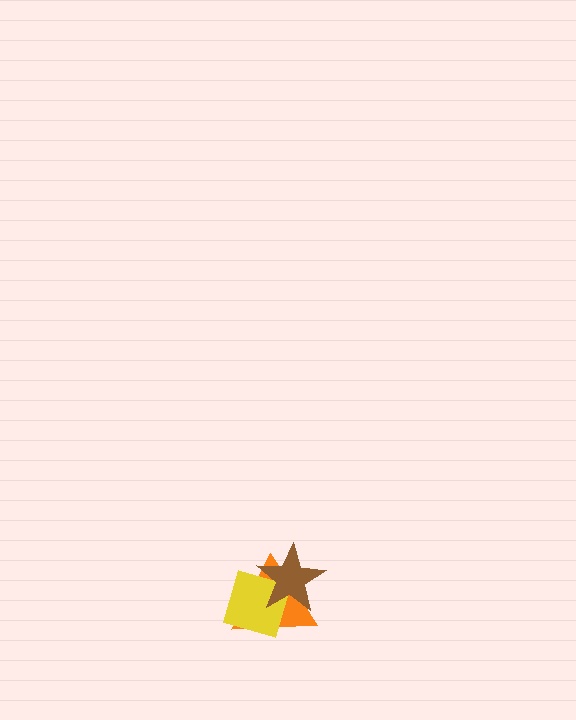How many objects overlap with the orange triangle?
2 objects overlap with the orange triangle.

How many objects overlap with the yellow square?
2 objects overlap with the yellow square.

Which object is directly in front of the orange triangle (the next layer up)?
The yellow square is directly in front of the orange triangle.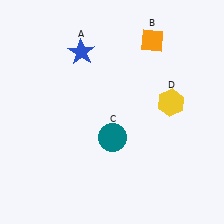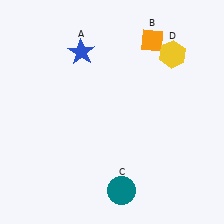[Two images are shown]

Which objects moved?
The objects that moved are: the teal circle (C), the yellow hexagon (D).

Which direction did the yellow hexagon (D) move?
The yellow hexagon (D) moved up.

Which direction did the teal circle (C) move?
The teal circle (C) moved down.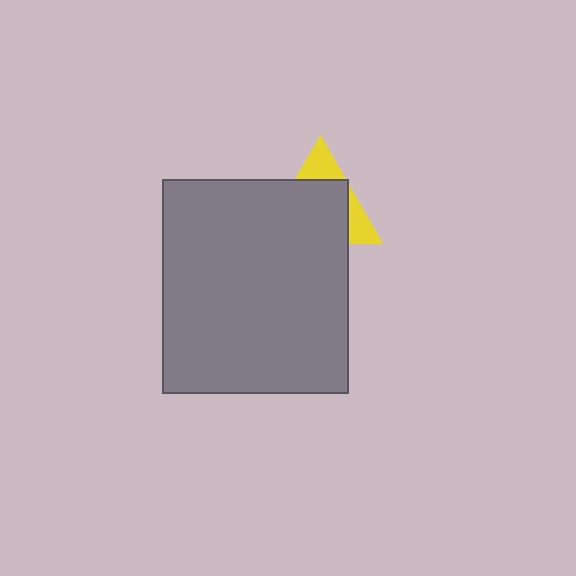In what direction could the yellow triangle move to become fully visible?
The yellow triangle could move up. That would shift it out from behind the gray rectangle entirely.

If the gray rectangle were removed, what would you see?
You would see the complete yellow triangle.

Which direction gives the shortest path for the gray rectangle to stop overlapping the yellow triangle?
Moving down gives the shortest separation.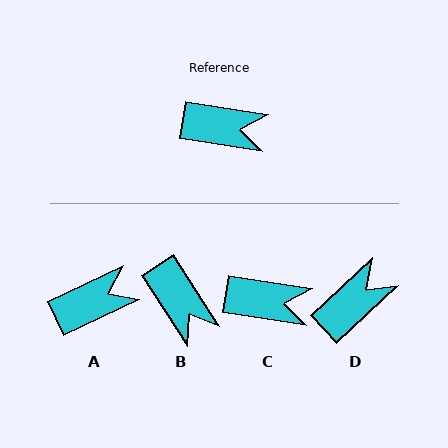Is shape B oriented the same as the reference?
No, it is off by about 49 degrees.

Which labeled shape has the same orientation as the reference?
C.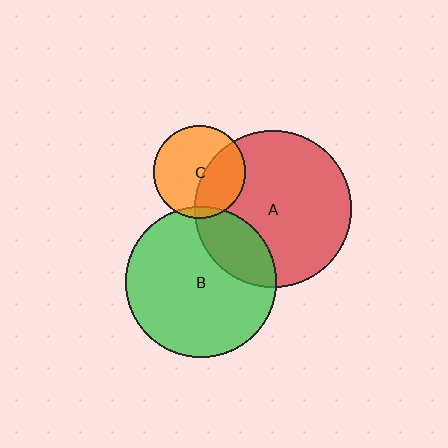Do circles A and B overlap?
Yes.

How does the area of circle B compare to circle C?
Approximately 2.7 times.